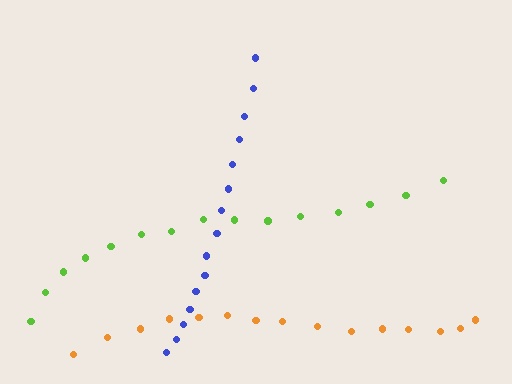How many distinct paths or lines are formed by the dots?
There are 3 distinct paths.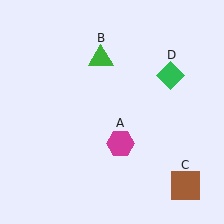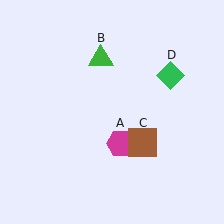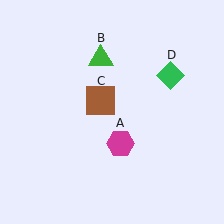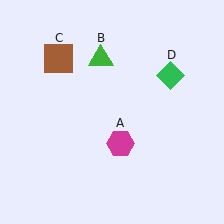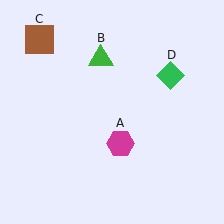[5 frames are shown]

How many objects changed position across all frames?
1 object changed position: brown square (object C).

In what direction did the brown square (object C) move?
The brown square (object C) moved up and to the left.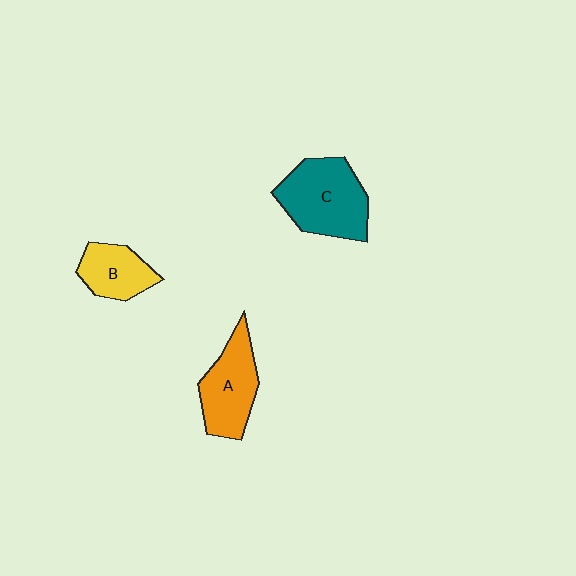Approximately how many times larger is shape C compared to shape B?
Approximately 1.7 times.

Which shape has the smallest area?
Shape B (yellow).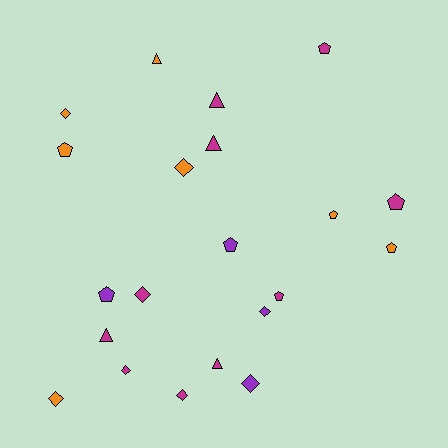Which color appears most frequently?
Magenta, with 10 objects.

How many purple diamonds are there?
There are 2 purple diamonds.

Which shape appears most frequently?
Diamond, with 8 objects.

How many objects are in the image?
There are 21 objects.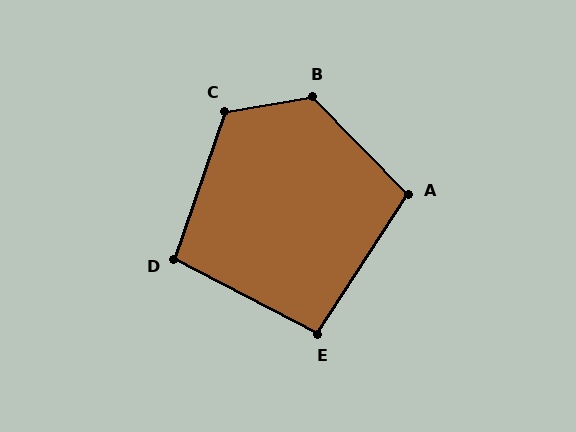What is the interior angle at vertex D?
Approximately 99 degrees (obtuse).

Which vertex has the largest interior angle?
B, at approximately 124 degrees.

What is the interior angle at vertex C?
Approximately 119 degrees (obtuse).